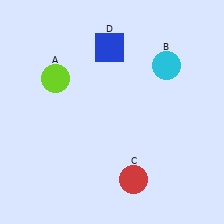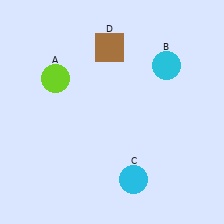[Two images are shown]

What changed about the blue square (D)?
In Image 1, D is blue. In Image 2, it changed to brown.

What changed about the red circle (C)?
In Image 1, C is red. In Image 2, it changed to cyan.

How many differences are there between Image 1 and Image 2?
There are 2 differences between the two images.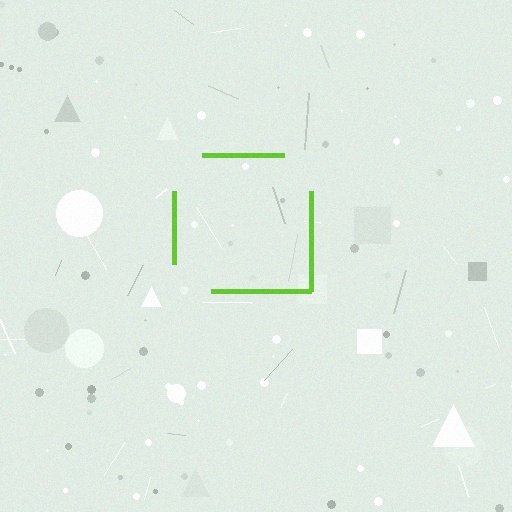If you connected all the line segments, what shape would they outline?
They would outline a square.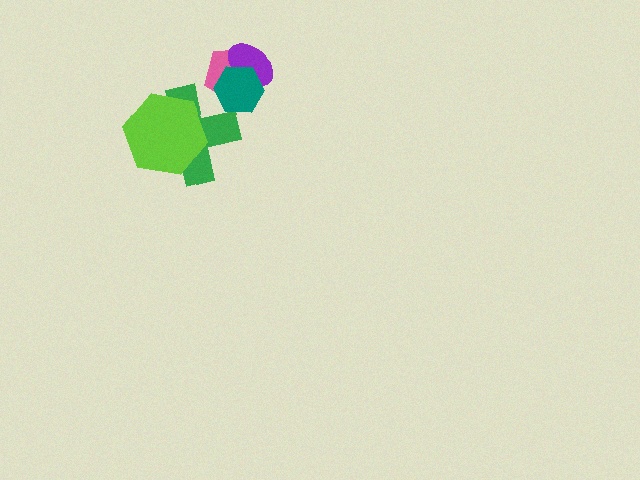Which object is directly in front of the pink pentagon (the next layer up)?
The purple ellipse is directly in front of the pink pentagon.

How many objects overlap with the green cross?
2 objects overlap with the green cross.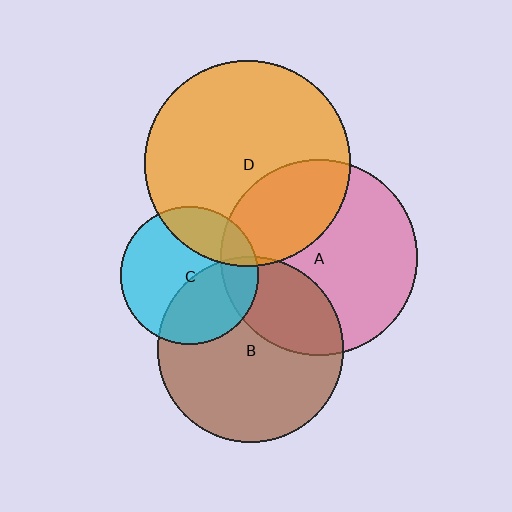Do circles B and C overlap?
Yes.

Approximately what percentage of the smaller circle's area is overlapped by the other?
Approximately 40%.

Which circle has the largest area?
Circle D (orange).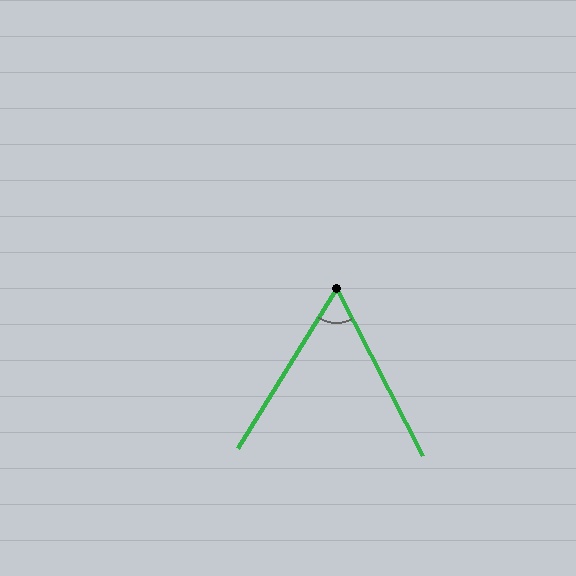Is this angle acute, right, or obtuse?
It is acute.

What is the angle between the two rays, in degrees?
Approximately 59 degrees.